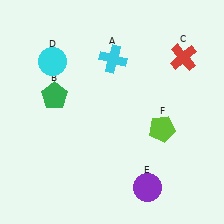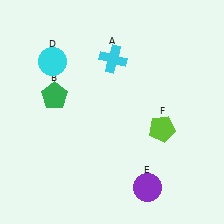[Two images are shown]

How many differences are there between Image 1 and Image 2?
There is 1 difference between the two images.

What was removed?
The red cross (C) was removed in Image 2.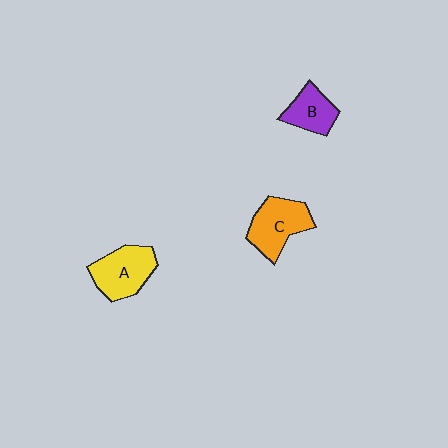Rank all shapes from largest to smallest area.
From largest to smallest: A (yellow), C (orange), B (purple).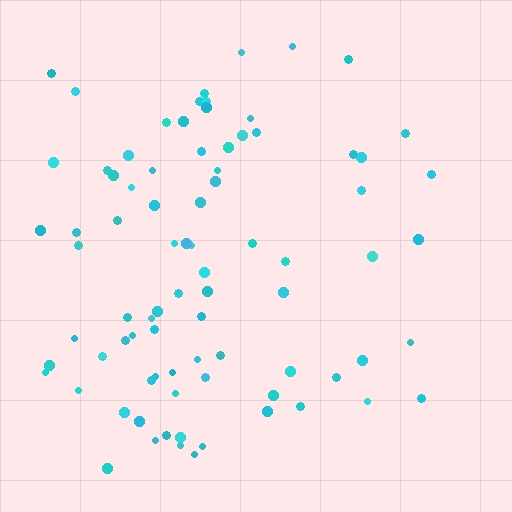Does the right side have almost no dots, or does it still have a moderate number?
Still a moderate number, just noticeably fewer than the left.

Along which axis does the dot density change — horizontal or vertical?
Horizontal.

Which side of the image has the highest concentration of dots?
The left.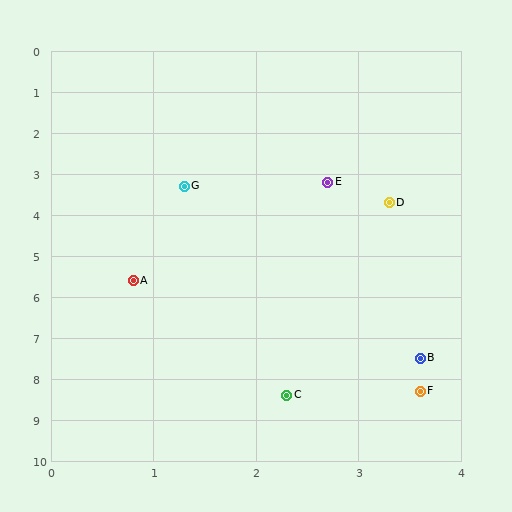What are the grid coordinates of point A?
Point A is at approximately (0.8, 5.6).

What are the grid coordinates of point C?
Point C is at approximately (2.3, 8.4).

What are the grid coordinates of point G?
Point G is at approximately (1.3, 3.3).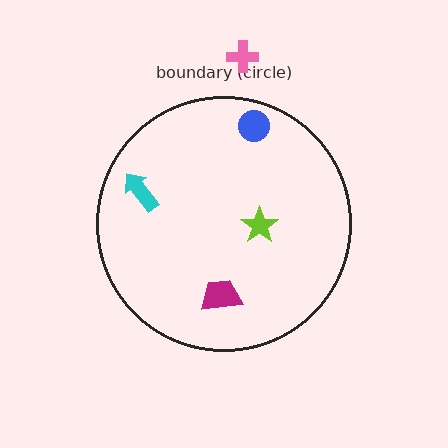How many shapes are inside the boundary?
4 inside, 1 outside.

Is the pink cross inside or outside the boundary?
Outside.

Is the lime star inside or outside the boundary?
Inside.